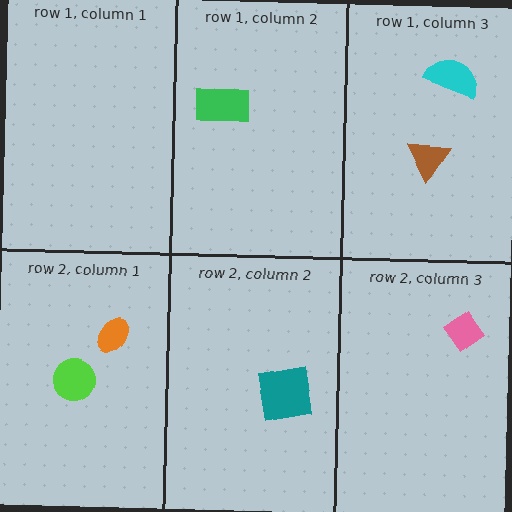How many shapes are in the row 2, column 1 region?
2.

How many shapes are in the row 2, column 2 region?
1.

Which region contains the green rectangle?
The row 1, column 2 region.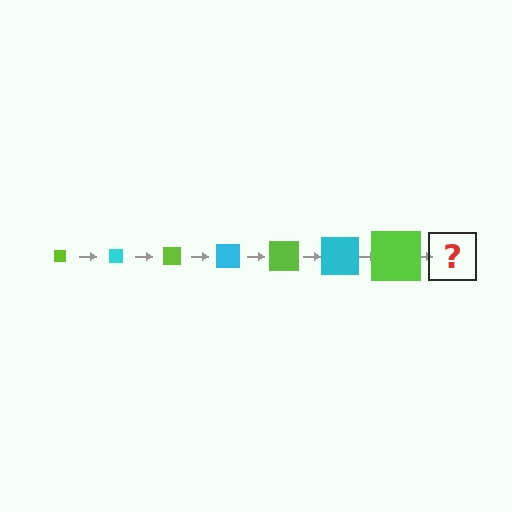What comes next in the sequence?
The next element should be a cyan square, larger than the previous one.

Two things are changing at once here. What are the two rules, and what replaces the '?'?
The two rules are that the square grows larger each step and the color cycles through lime and cyan. The '?' should be a cyan square, larger than the previous one.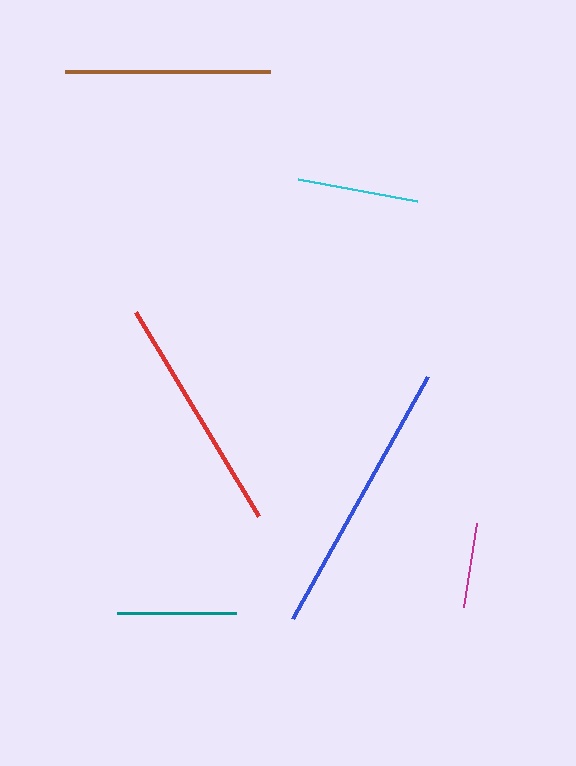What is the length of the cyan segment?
The cyan segment is approximately 121 pixels long.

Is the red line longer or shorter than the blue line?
The blue line is longer than the red line.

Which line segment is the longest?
The blue line is the longest at approximately 277 pixels.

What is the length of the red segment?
The red segment is approximately 238 pixels long.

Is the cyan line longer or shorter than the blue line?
The blue line is longer than the cyan line.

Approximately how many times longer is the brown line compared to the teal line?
The brown line is approximately 1.7 times the length of the teal line.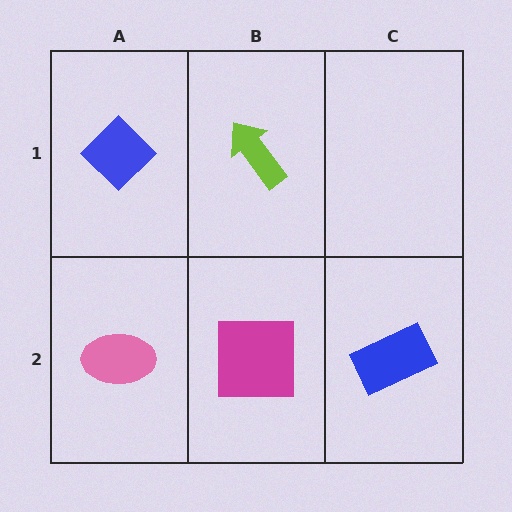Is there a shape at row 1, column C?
No, that cell is empty.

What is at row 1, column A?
A blue diamond.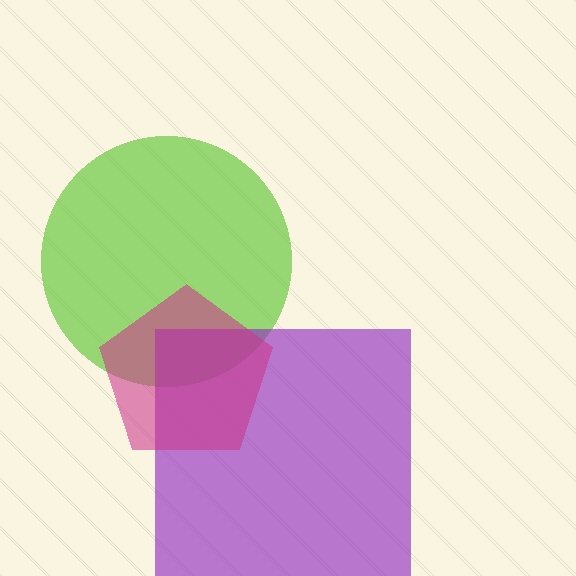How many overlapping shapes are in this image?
There are 3 overlapping shapes in the image.